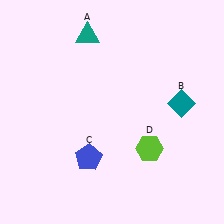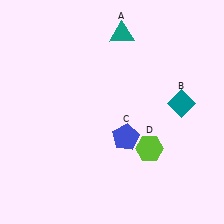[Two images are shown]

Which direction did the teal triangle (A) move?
The teal triangle (A) moved right.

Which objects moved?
The objects that moved are: the teal triangle (A), the blue pentagon (C).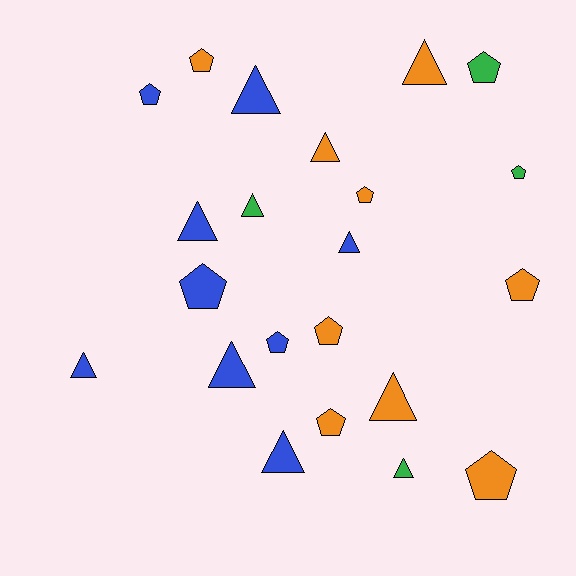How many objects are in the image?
There are 22 objects.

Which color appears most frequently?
Blue, with 9 objects.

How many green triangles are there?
There are 2 green triangles.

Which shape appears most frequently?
Triangle, with 11 objects.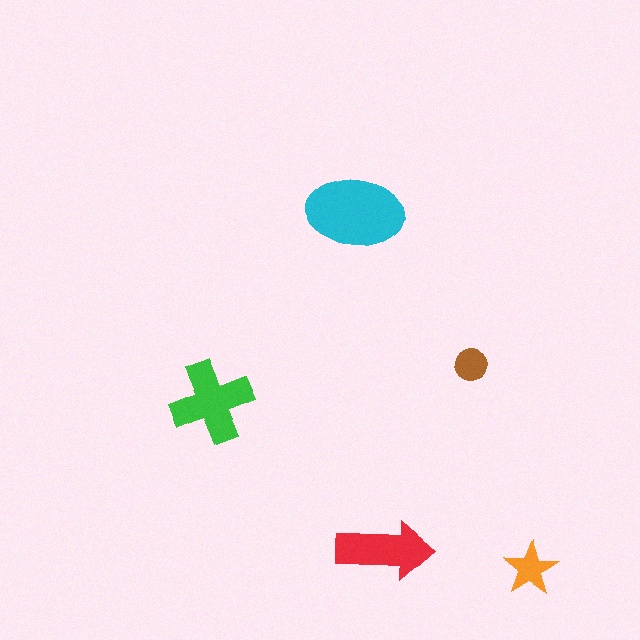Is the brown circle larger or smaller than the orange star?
Smaller.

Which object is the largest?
The cyan ellipse.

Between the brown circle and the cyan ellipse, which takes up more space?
The cyan ellipse.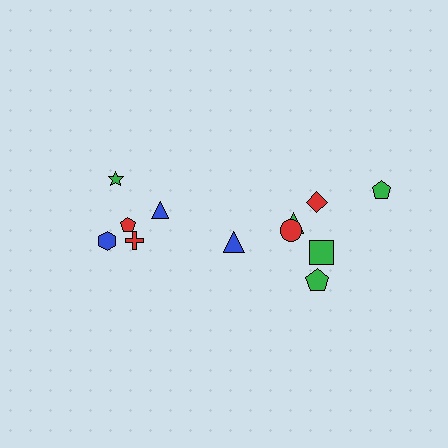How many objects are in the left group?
There are 5 objects.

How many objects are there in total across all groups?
There are 12 objects.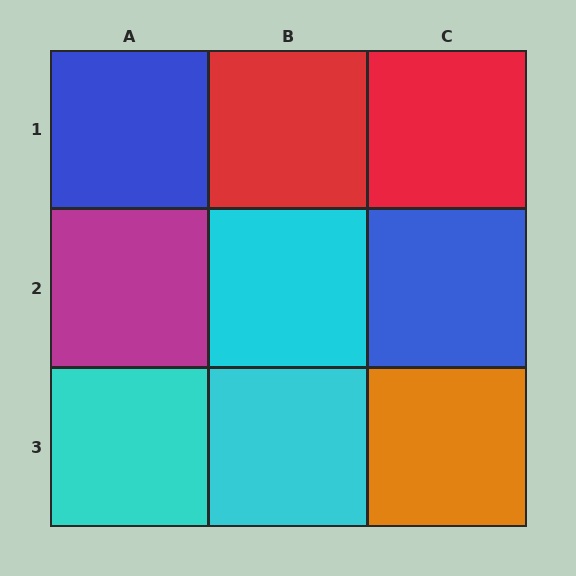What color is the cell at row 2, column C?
Blue.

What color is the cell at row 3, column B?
Cyan.